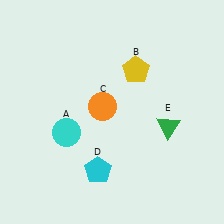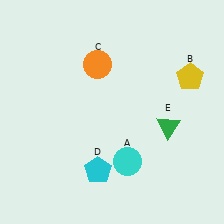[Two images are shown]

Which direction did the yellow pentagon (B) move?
The yellow pentagon (B) moved right.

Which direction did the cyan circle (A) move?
The cyan circle (A) moved right.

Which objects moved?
The objects that moved are: the cyan circle (A), the yellow pentagon (B), the orange circle (C).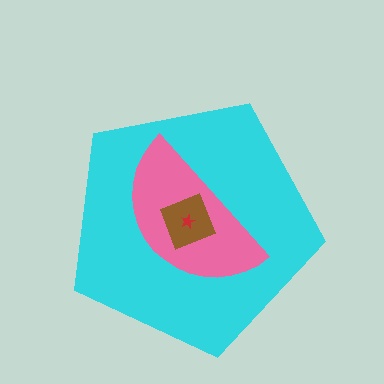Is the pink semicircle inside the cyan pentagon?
Yes.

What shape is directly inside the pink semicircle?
The brown diamond.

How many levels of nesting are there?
4.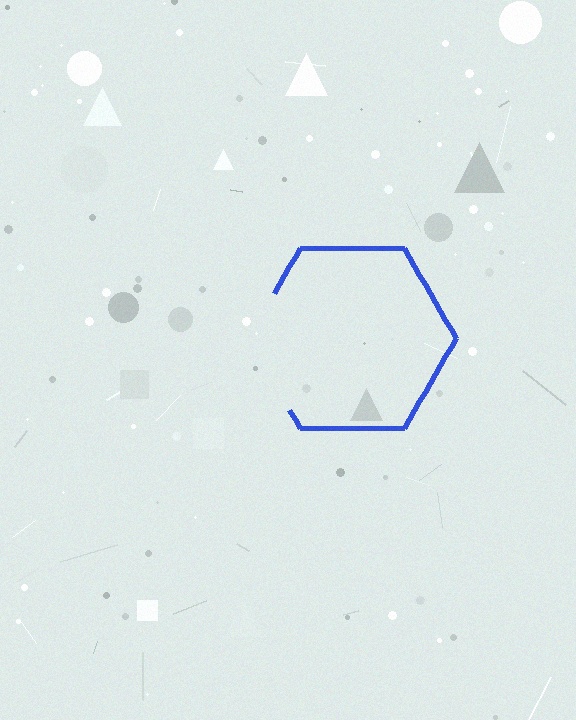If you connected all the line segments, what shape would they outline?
They would outline a hexagon.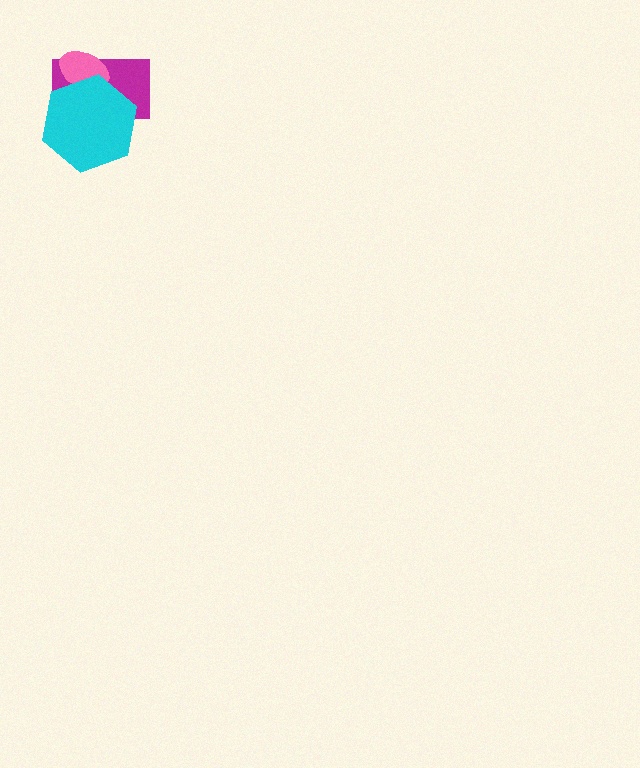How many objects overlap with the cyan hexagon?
2 objects overlap with the cyan hexagon.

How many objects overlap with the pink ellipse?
2 objects overlap with the pink ellipse.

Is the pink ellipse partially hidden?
Yes, it is partially covered by another shape.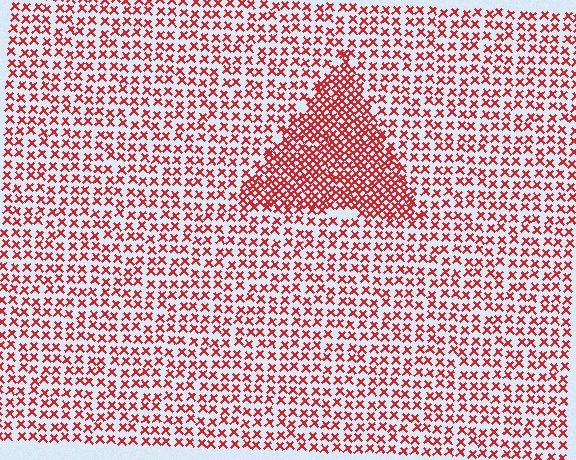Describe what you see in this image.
The image contains small red elements arranged at two different densities. A triangle-shaped region is visible where the elements are more densely packed than the surrounding area.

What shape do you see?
I see a triangle.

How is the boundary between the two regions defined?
The boundary is defined by a change in element density (approximately 2.0x ratio). All elements are the same color, size, and shape.